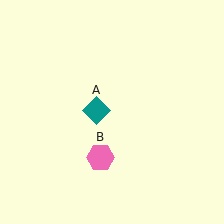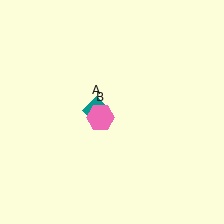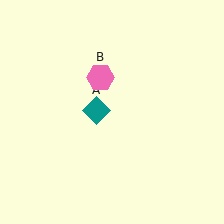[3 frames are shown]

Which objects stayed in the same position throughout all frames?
Teal diamond (object A) remained stationary.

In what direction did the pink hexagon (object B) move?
The pink hexagon (object B) moved up.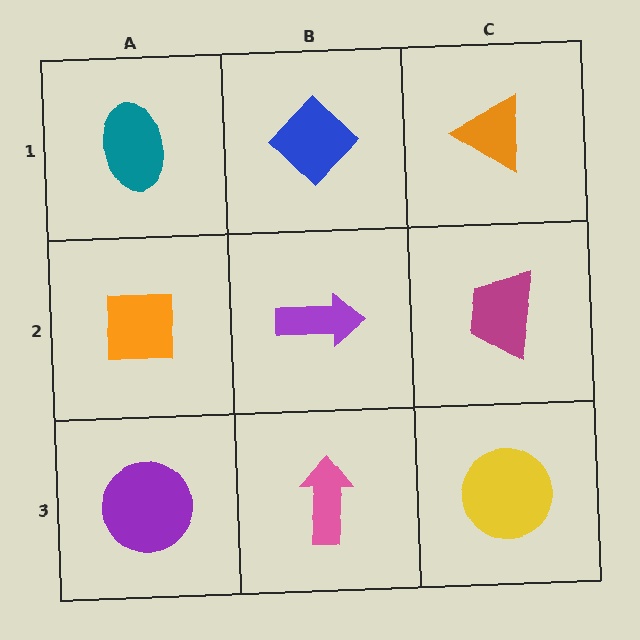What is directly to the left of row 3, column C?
A pink arrow.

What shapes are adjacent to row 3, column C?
A magenta trapezoid (row 2, column C), a pink arrow (row 3, column B).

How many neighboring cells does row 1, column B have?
3.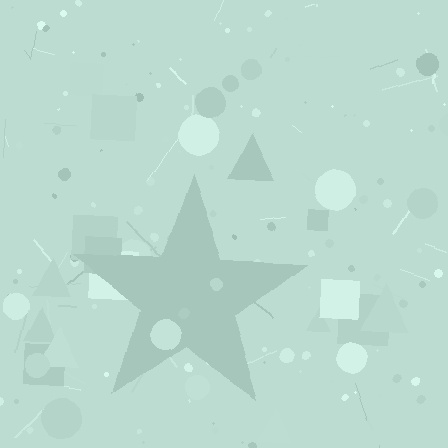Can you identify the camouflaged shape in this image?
The camouflaged shape is a star.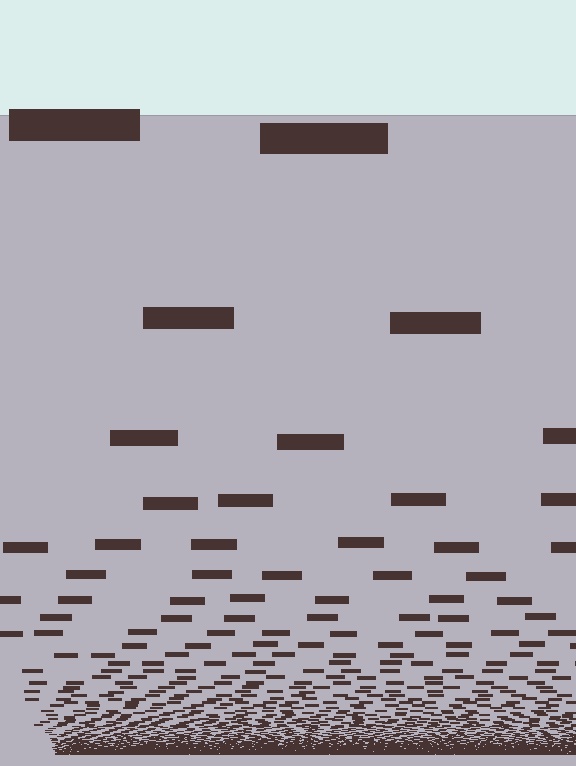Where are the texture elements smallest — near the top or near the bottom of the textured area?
Near the bottom.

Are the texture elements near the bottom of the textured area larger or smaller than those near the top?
Smaller. The gradient is inverted — elements near the bottom are smaller and denser.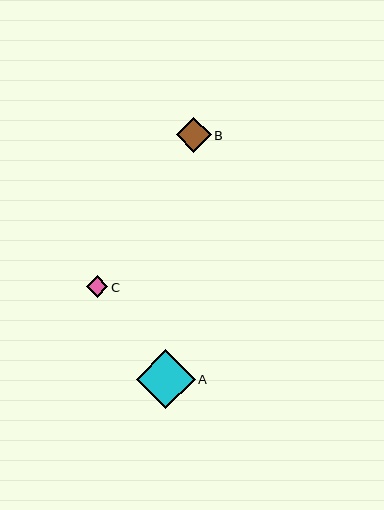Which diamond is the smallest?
Diamond C is the smallest with a size of approximately 21 pixels.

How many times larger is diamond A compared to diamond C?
Diamond A is approximately 2.7 times the size of diamond C.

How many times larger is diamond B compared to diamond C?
Diamond B is approximately 1.6 times the size of diamond C.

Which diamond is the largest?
Diamond A is the largest with a size of approximately 59 pixels.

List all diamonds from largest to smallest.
From largest to smallest: A, B, C.